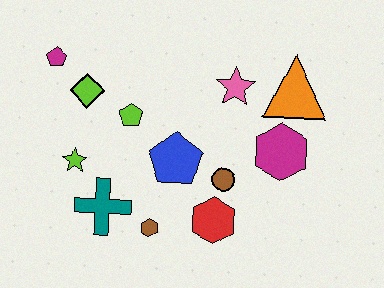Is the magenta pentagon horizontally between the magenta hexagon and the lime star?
No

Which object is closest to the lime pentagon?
The lime diamond is closest to the lime pentagon.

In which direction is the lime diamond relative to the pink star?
The lime diamond is to the left of the pink star.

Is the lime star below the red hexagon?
No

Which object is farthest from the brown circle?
The magenta pentagon is farthest from the brown circle.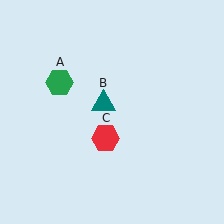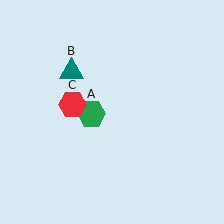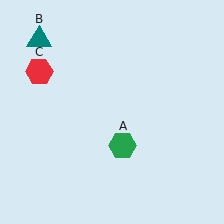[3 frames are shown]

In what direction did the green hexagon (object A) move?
The green hexagon (object A) moved down and to the right.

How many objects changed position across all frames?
3 objects changed position: green hexagon (object A), teal triangle (object B), red hexagon (object C).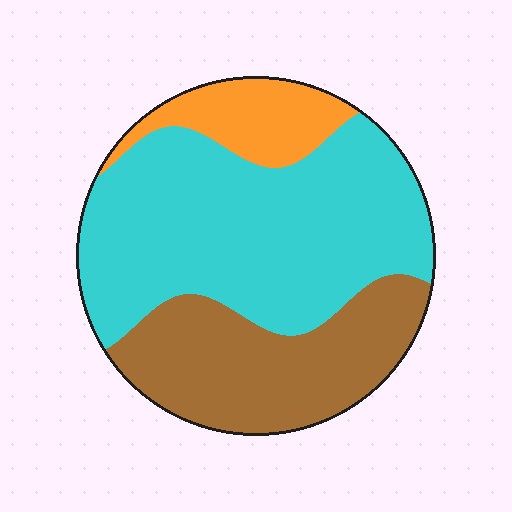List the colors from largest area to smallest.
From largest to smallest: cyan, brown, orange.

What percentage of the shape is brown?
Brown covers around 30% of the shape.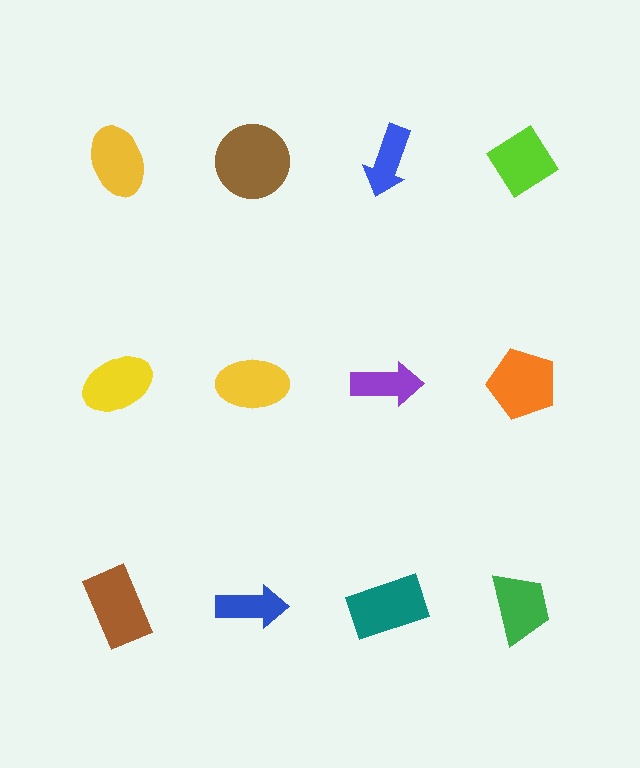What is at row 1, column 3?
A blue arrow.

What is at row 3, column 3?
A teal rectangle.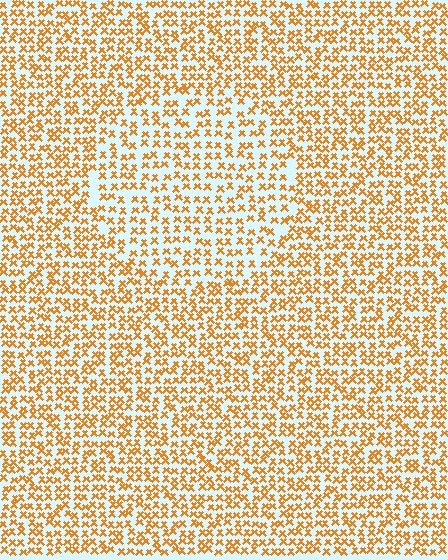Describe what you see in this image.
The image contains small orange elements arranged at two different densities. A circle-shaped region is visible where the elements are less densely packed than the surrounding area.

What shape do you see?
I see a circle.